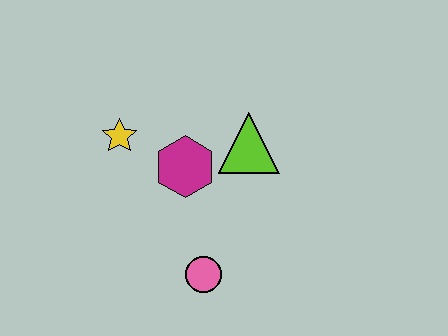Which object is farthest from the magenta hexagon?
The pink circle is farthest from the magenta hexagon.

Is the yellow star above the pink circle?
Yes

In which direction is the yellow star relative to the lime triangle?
The yellow star is to the left of the lime triangle.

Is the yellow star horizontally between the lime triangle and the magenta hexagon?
No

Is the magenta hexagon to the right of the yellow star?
Yes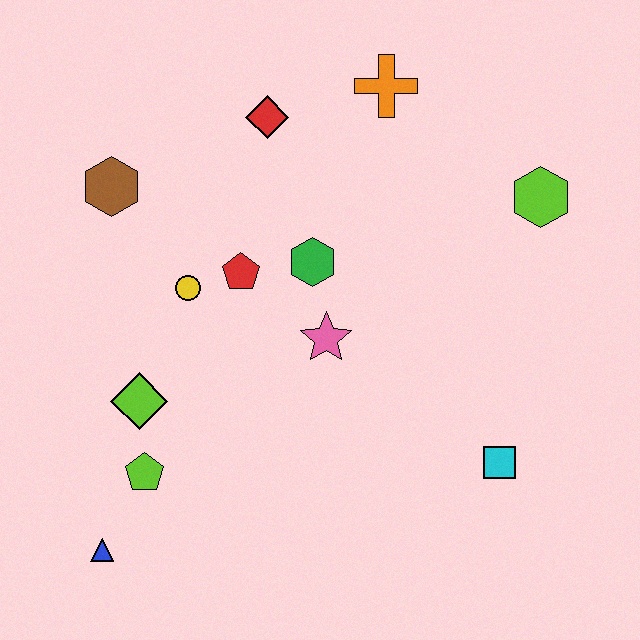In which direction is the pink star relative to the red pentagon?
The pink star is to the right of the red pentagon.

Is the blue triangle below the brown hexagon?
Yes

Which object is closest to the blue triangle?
The lime pentagon is closest to the blue triangle.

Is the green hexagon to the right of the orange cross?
No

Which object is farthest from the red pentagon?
The cyan square is farthest from the red pentagon.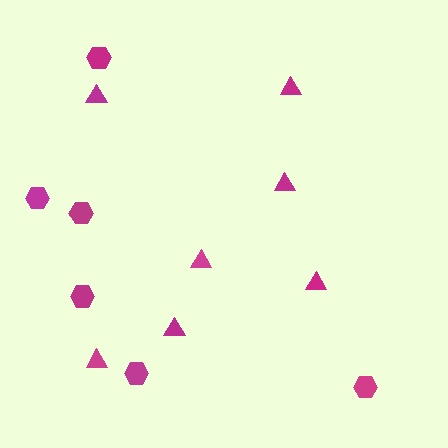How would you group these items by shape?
There are 2 groups: one group of hexagons (6) and one group of triangles (7).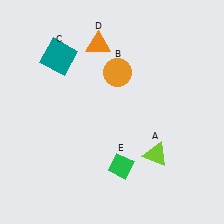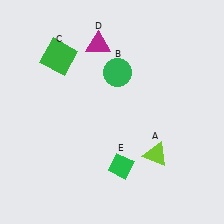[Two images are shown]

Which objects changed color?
B changed from orange to green. C changed from teal to green. D changed from orange to magenta.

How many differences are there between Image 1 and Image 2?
There are 3 differences between the two images.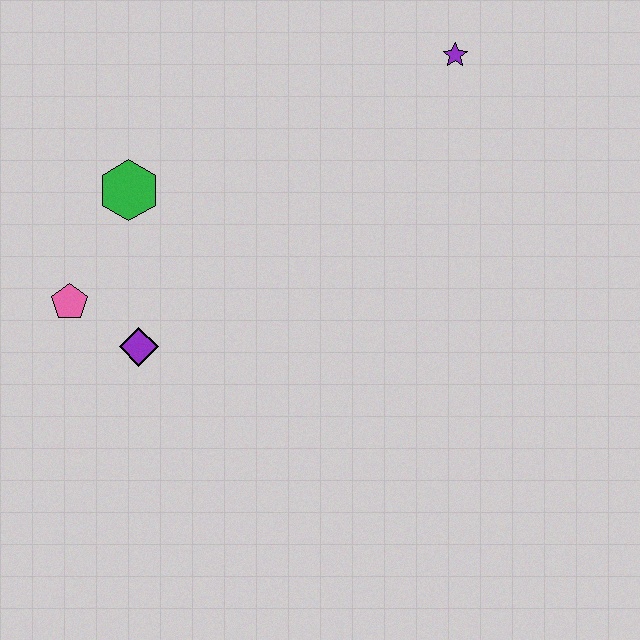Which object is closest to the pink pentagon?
The purple diamond is closest to the pink pentagon.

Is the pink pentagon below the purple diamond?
No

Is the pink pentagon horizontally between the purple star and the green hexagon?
No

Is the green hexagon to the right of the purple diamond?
No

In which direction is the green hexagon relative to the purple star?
The green hexagon is to the left of the purple star.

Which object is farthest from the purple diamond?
The purple star is farthest from the purple diamond.